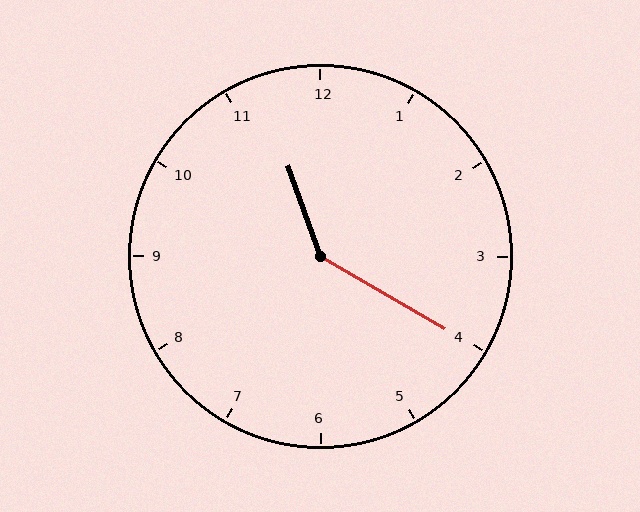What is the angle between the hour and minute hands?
Approximately 140 degrees.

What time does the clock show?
11:20.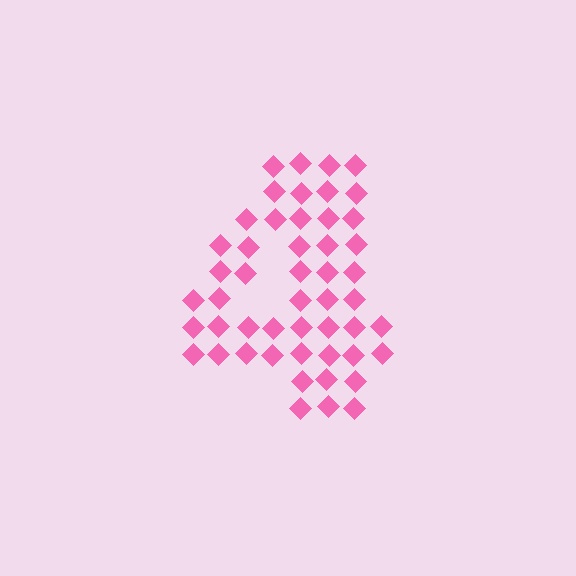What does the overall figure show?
The overall figure shows the digit 4.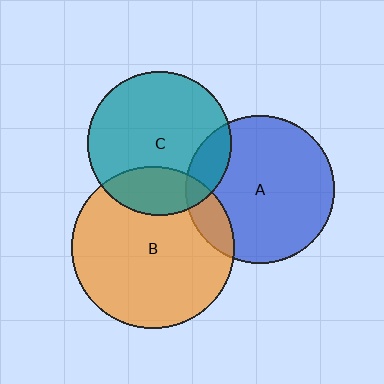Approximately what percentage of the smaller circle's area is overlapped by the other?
Approximately 15%.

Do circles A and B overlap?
Yes.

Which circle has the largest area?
Circle B (orange).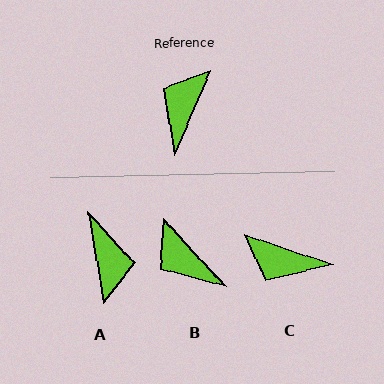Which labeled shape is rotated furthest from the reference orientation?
A, about 147 degrees away.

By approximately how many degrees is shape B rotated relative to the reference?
Approximately 66 degrees counter-clockwise.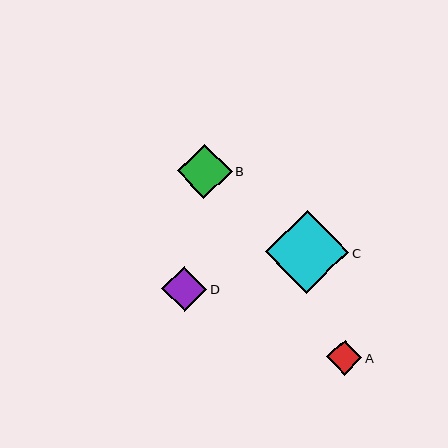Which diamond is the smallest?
Diamond A is the smallest with a size of approximately 35 pixels.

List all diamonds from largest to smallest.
From largest to smallest: C, B, D, A.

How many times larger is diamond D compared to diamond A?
Diamond D is approximately 1.3 times the size of diamond A.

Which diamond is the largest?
Diamond C is the largest with a size of approximately 83 pixels.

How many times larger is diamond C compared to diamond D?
Diamond C is approximately 1.9 times the size of diamond D.